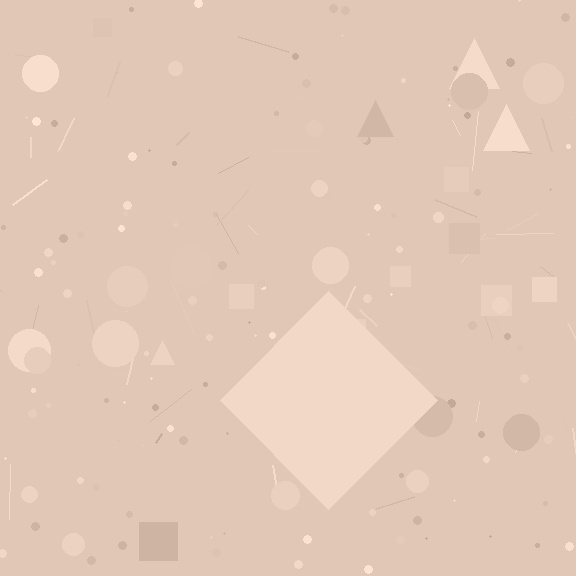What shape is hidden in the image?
A diamond is hidden in the image.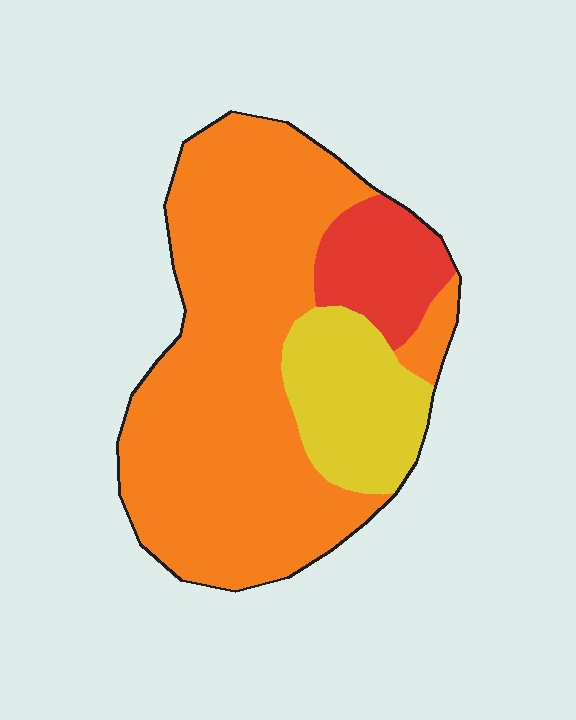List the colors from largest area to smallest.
From largest to smallest: orange, yellow, red.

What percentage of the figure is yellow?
Yellow takes up about one sixth (1/6) of the figure.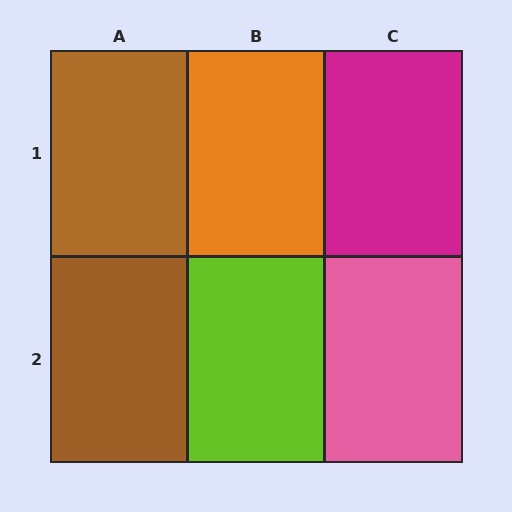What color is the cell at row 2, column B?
Lime.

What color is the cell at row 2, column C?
Pink.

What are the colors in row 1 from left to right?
Brown, orange, magenta.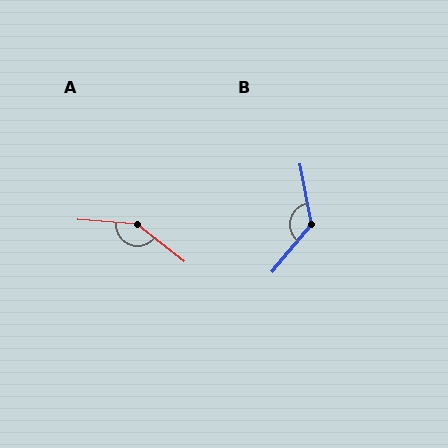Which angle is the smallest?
B, at approximately 129 degrees.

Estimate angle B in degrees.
Approximately 129 degrees.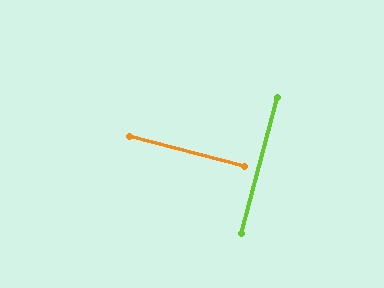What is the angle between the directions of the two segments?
Approximately 90 degrees.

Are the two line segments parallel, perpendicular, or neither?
Perpendicular — they meet at approximately 90°.